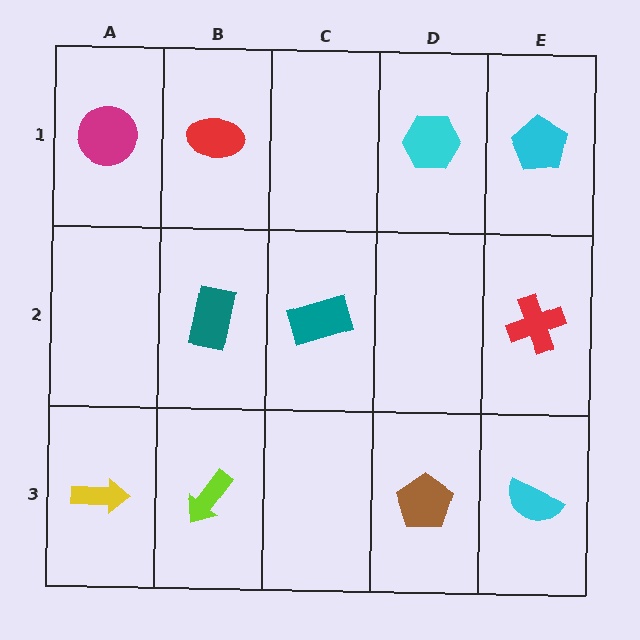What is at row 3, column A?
A yellow arrow.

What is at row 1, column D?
A cyan hexagon.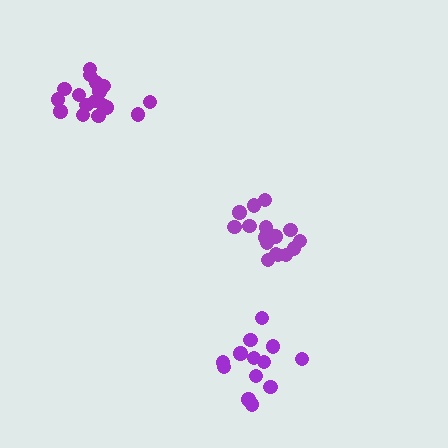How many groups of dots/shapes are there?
There are 3 groups.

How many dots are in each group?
Group 1: 17 dots, Group 2: 17 dots, Group 3: 13 dots (47 total).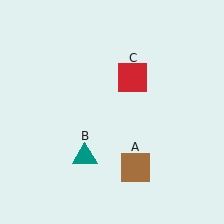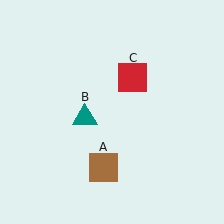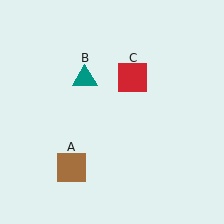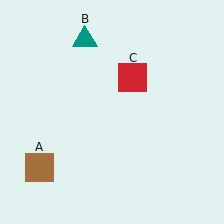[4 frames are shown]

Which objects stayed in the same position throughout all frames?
Red square (object C) remained stationary.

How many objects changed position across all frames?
2 objects changed position: brown square (object A), teal triangle (object B).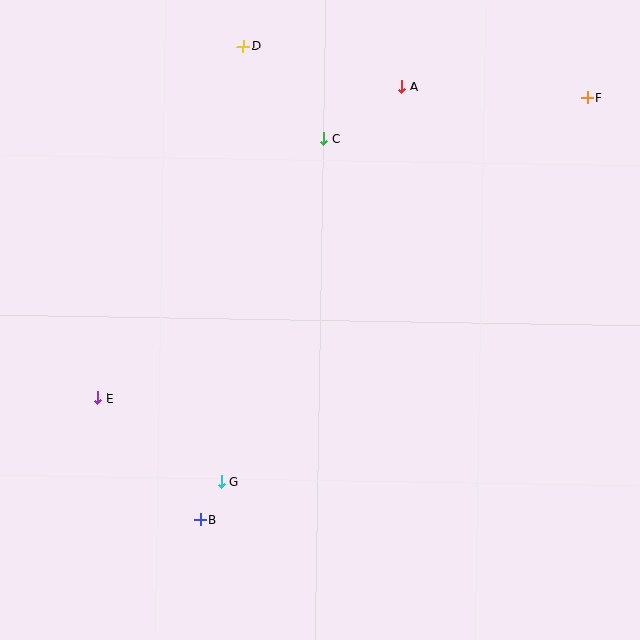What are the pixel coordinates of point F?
Point F is at (587, 98).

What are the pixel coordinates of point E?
Point E is at (98, 398).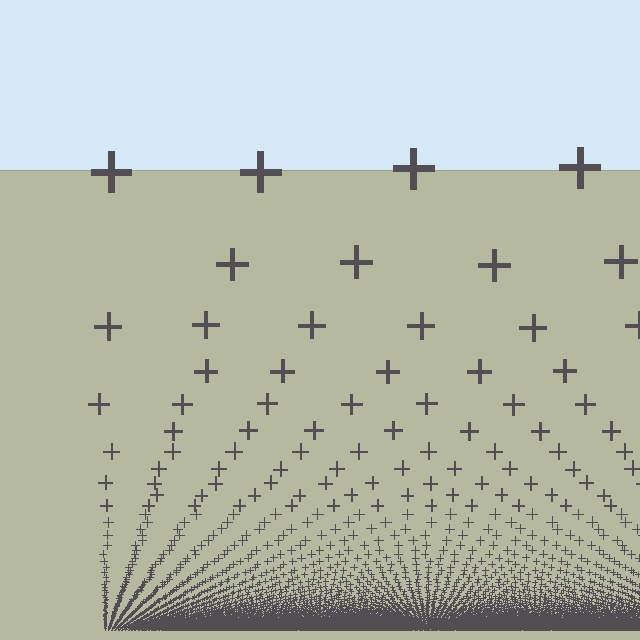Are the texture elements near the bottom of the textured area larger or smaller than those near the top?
Smaller. The gradient is inverted — elements near the bottom are smaller and denser.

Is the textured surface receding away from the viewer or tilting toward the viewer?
The surface appears to tilt toward the viewer. Texture elements get larger and sparser toward the top.